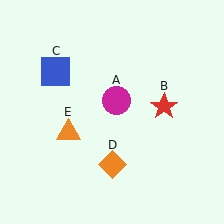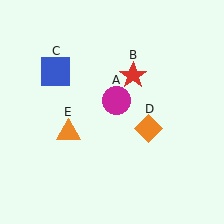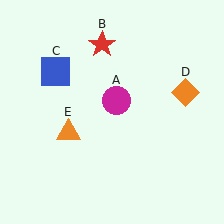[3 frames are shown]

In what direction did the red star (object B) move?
The red star (object B) moved up and to the left.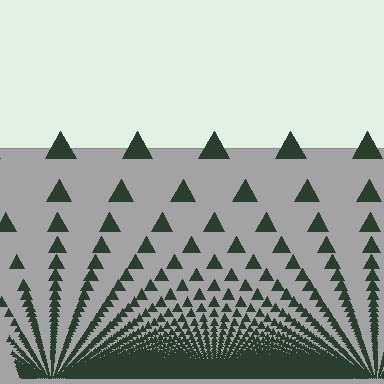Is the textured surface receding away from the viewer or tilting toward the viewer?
The surface appears to tilt toward the viewer. Texture elements get larger and sparser toward the top.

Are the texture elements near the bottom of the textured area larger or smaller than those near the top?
Smaller. The gradient is inverted — elements near the bottom are smaller and denser.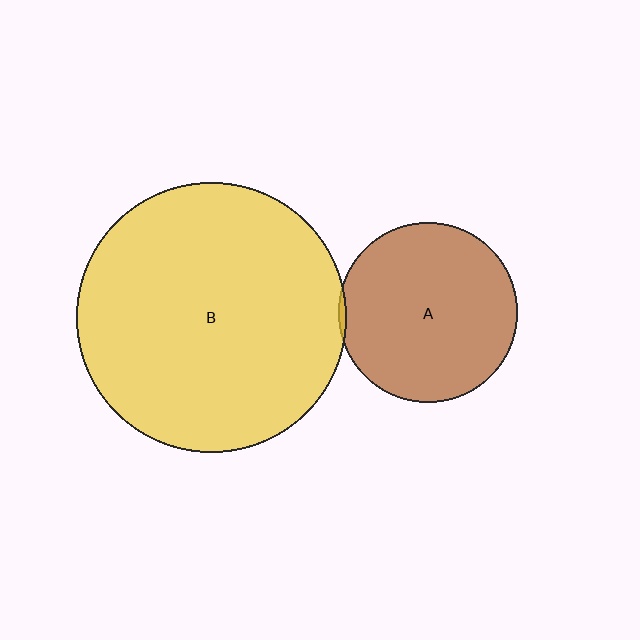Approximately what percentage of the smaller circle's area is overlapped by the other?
Approximately 5%.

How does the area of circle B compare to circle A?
Approximately 2.3 times.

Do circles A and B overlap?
Yes.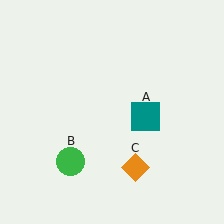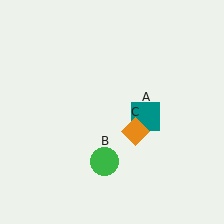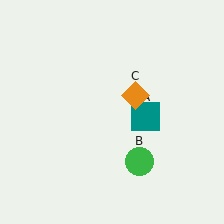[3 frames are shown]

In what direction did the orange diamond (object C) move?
The orange diamond (object C) moved up.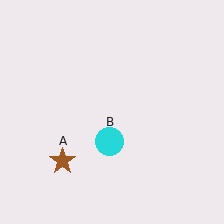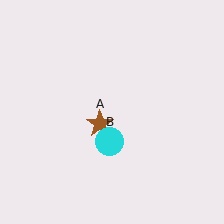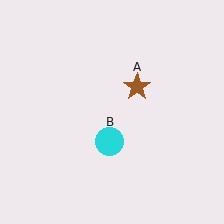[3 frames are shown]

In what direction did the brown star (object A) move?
The brown star (object A) moved up and to the right.